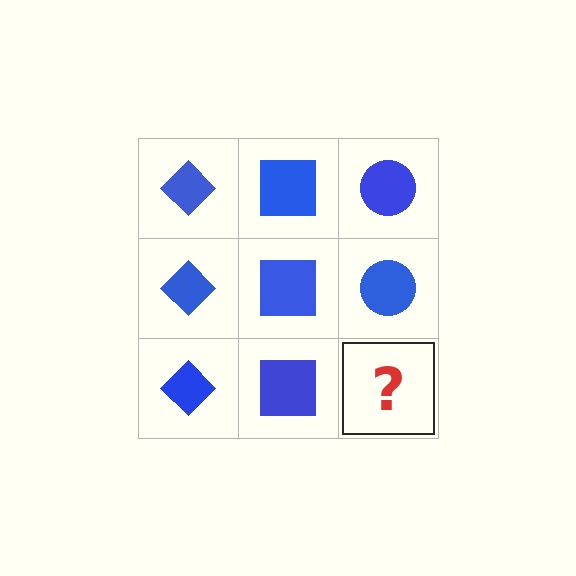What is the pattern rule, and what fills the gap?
The rule is that each column has a consistent shape. The gap should be filled with a blue circle.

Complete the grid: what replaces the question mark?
The question mark should be replaced with a blue circle.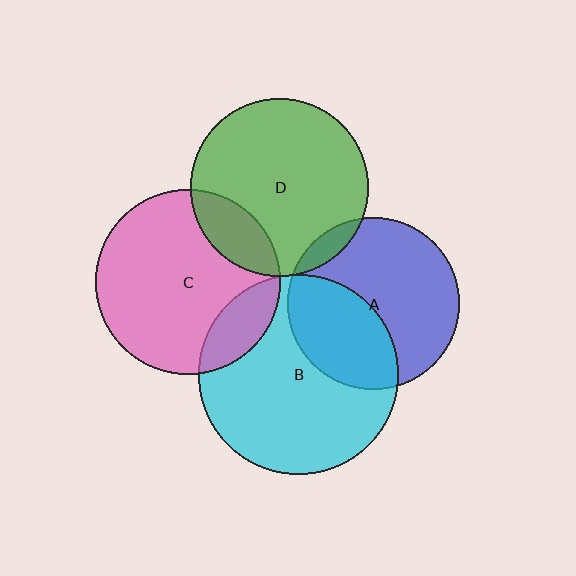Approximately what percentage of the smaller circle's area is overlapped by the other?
Approximately 5%.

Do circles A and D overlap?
Yes.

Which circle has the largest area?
Circle B (cyan).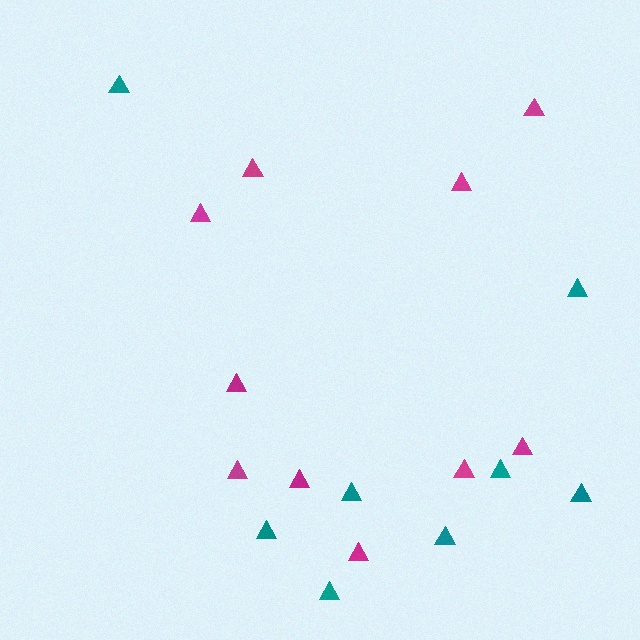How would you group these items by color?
There are 2 groups: one group of magenta triangles (10) and one group of teal triangles (8).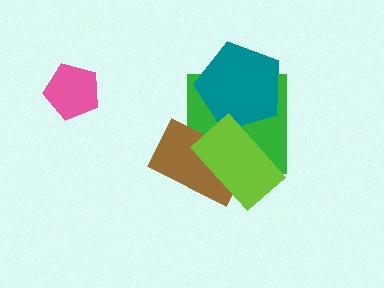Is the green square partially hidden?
Yes, it is partially covered by another shape.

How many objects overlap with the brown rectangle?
2 objects overlap with the brown rectangle.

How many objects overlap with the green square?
3 objects overlap with the green square.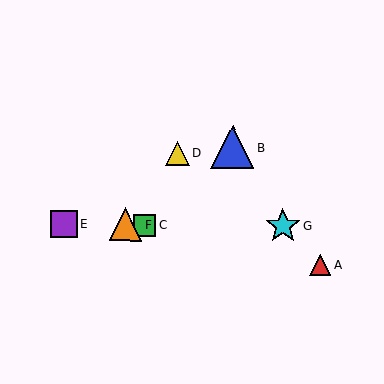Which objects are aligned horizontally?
Objects C, E, F, G are aligned horizontally.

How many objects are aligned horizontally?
4 objects (C, E, F, G) are aligned horizontally.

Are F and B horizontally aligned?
No, F is at y≈225 and B is at y≈147.